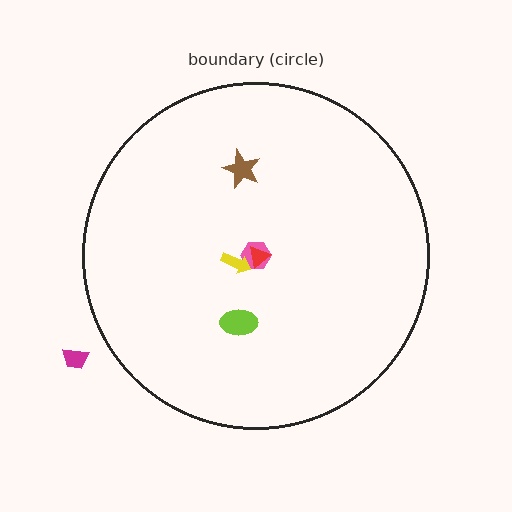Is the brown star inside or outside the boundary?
Inside.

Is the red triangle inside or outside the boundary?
Inside.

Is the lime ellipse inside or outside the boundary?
Inside.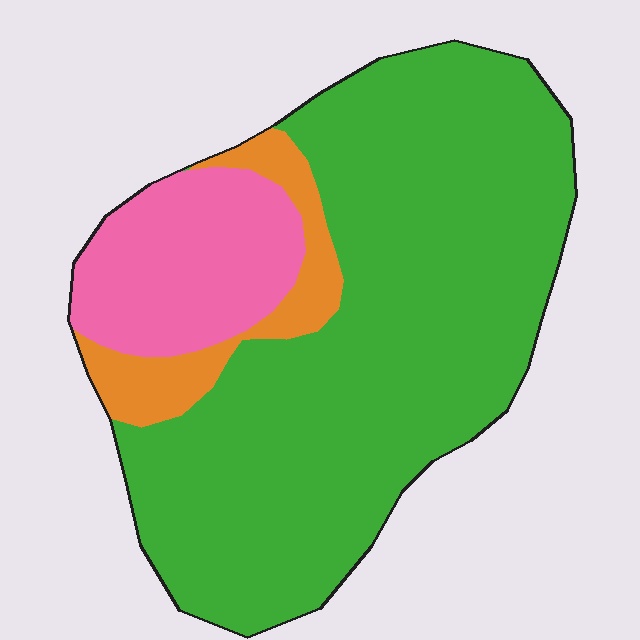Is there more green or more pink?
Green.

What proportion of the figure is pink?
Pink takes up between a sixth and a third of the figure.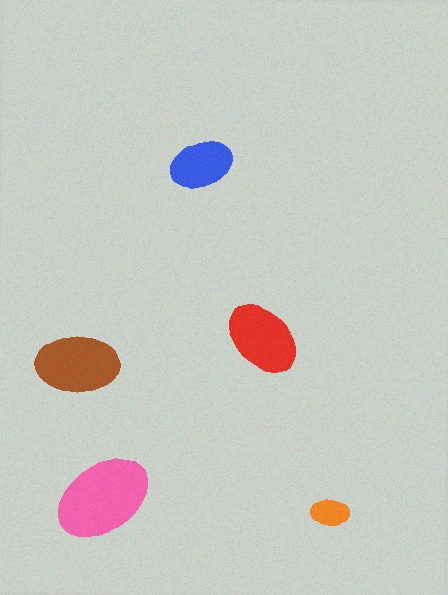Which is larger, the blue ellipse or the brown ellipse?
The brown one.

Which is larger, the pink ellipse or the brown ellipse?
The pink one.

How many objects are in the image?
There are 5 objects in the image.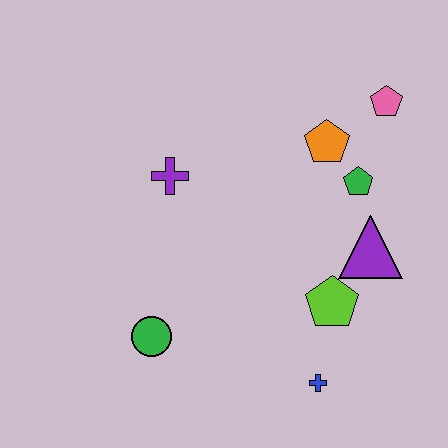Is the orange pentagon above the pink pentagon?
No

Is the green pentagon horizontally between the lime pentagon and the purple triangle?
Yes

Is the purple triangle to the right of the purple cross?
Yes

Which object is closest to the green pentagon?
The orange pentagon is closest to the green pentagon.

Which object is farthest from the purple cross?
The blue cross is farthest from the purple cross.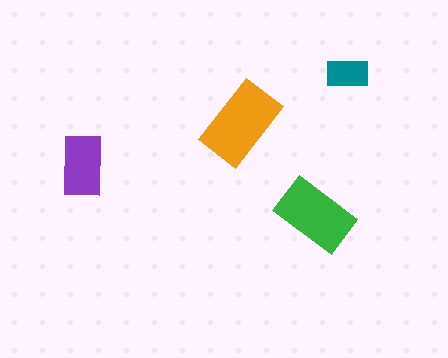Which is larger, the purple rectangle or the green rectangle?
The green one.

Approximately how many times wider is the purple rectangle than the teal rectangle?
About 1.5 times wider.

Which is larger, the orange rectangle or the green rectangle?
The orange one.